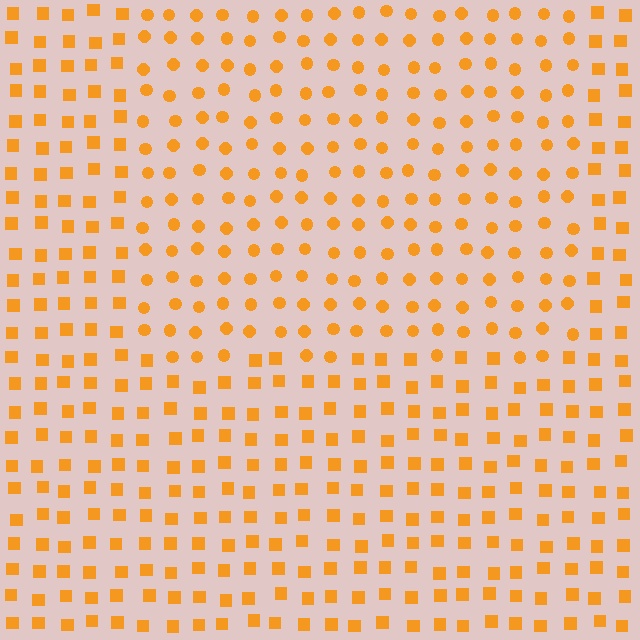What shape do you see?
I see a rectangle.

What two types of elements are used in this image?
The image uses circles inside the rectangle region and squares outside it.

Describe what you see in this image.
The image is filled with small orange elements arranged in a uniform grid. A rectangle-shaped region contains circles, while the surrounding area contains squares. The boundary is defined purely by the change in element shape.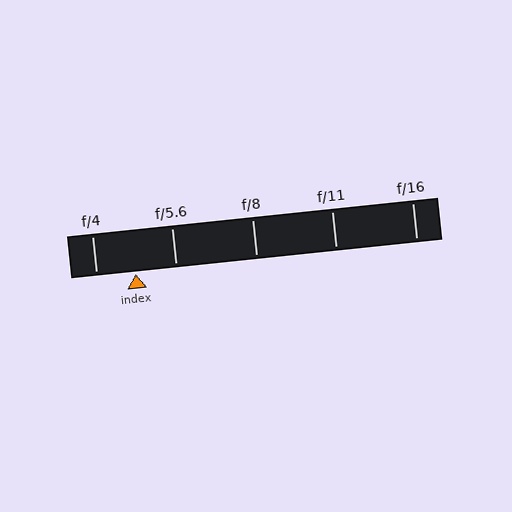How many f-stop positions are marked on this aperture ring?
There are 5 f-stop positions marked.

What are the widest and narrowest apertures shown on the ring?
The widest aperture shown is f/4 and the narrowest is f/16.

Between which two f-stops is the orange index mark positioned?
The index mark is between f/4 and f/5.6.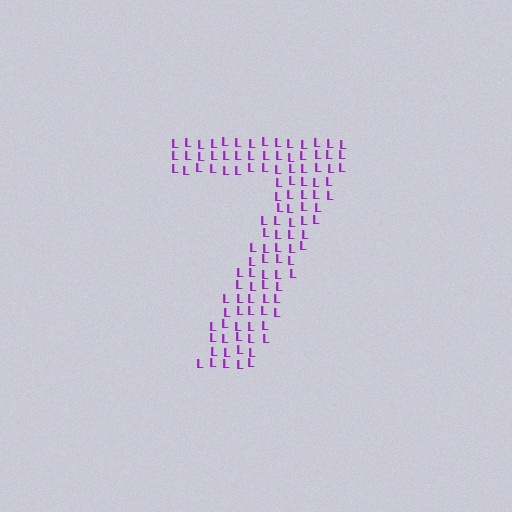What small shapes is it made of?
It is made of small letter L's.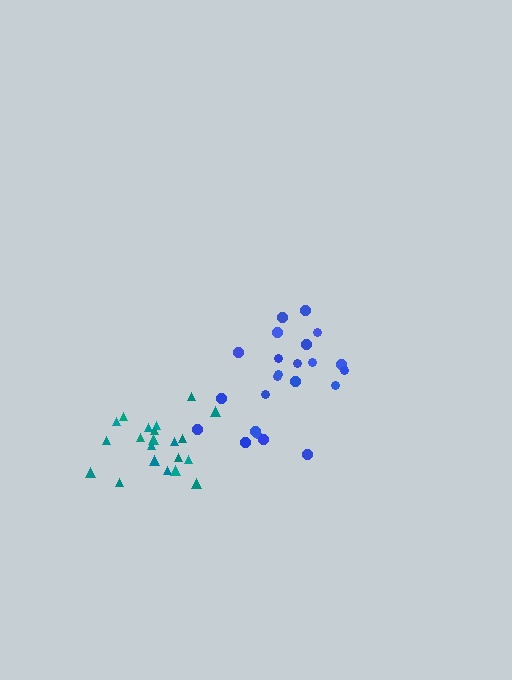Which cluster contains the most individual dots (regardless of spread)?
Blue (23).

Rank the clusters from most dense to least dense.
teal, blue.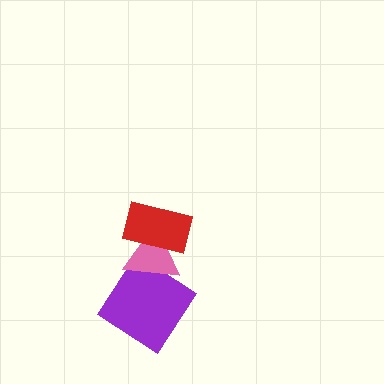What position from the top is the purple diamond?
The purple diamond is 3rd from the top.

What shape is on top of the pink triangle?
The red rectangle is on top of the pink triangle.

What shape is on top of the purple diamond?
The pink triangle is on top of the purple diamond.